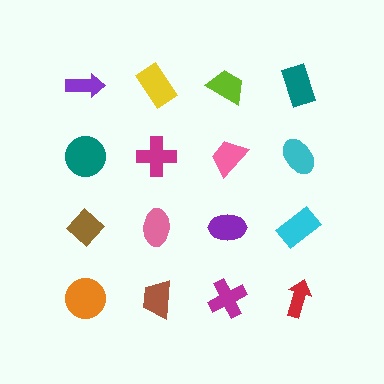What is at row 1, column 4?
A teal rectangle.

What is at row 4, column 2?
A brown trapezoid.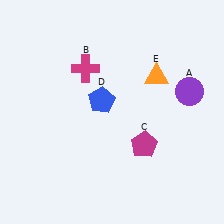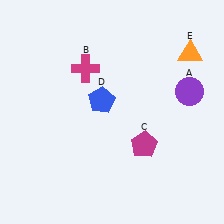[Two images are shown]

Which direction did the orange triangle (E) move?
The orange triangle (E) moved right.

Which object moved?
The orange triangle (E) moved right.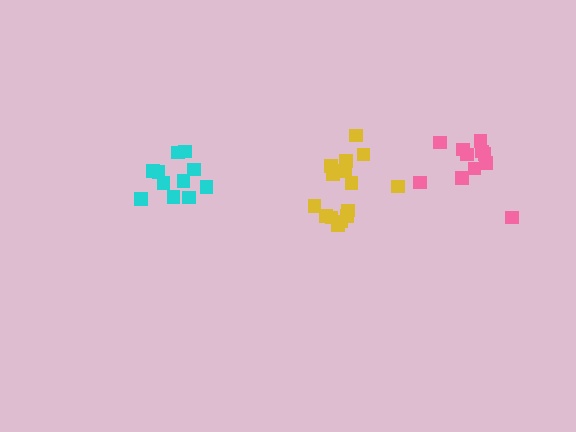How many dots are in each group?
Group 1: 11 dots, Group 2: 11 dots, Group 3: 15 dots (37 total).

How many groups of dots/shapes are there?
There are 3 groups.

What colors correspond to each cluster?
The clusters are colored: pink, cyan, yellow.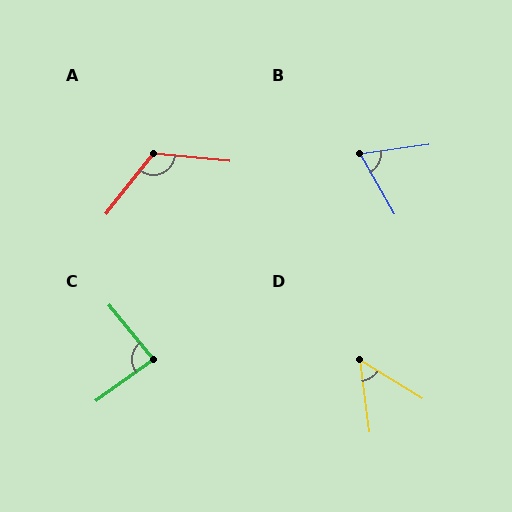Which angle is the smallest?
D, at approximately 51 degrees.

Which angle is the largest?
A, at approximately 123 degrees.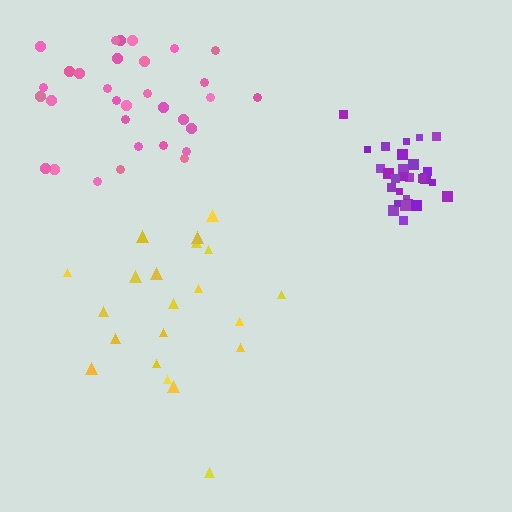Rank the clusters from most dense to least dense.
purple, pink, yellow.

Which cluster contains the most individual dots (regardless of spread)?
Pink (32).